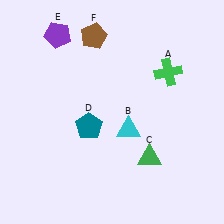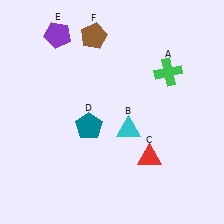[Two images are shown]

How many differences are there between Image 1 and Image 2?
There is 1 difference between the two images.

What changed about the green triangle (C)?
In Image 1, C is green. In Image 2, it changed to red.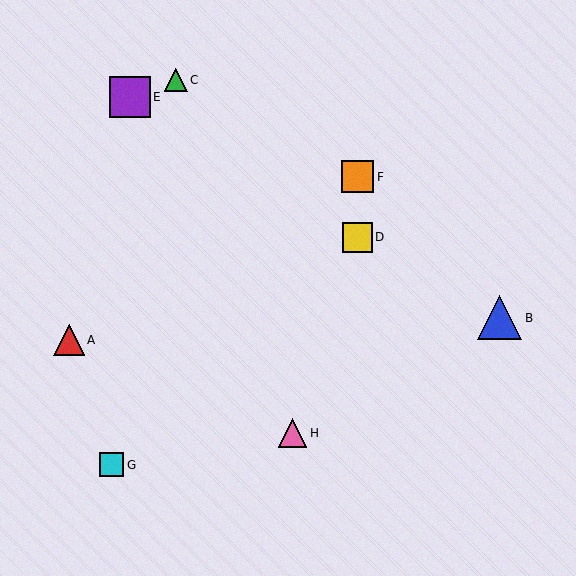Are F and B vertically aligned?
No, F is at x≈358 and B is at x≈500.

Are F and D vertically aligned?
Yes, both are at x≈358.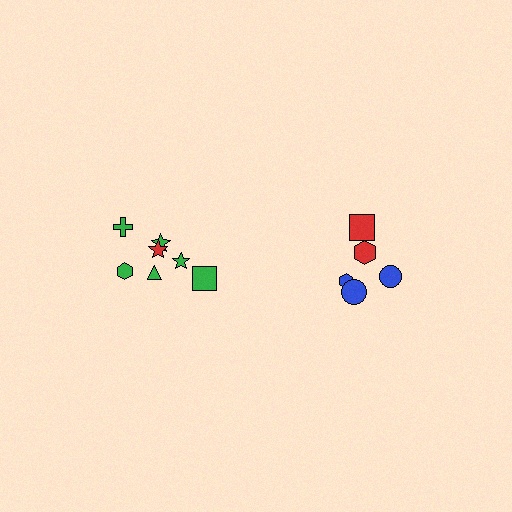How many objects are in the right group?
There are 5 objects.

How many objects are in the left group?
There are 7 objects.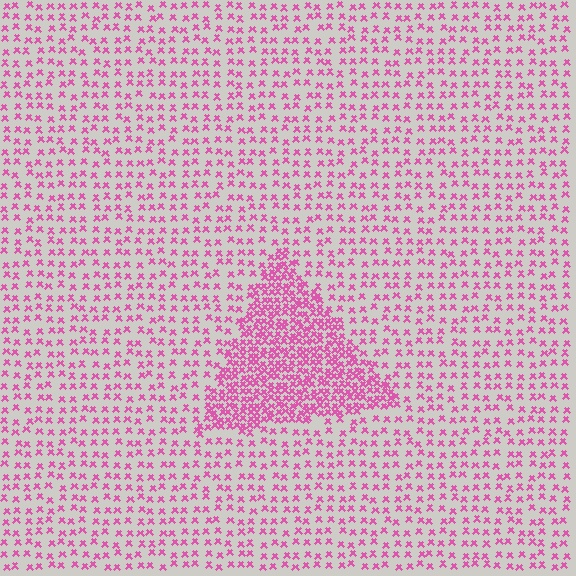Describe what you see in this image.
The image contains small pink elements arranged at two different densities. A triangle-shaped region is visible where the elements are more densely packed than the surrounding area.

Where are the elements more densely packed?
The elements are more densely packed inside the triangle boundary.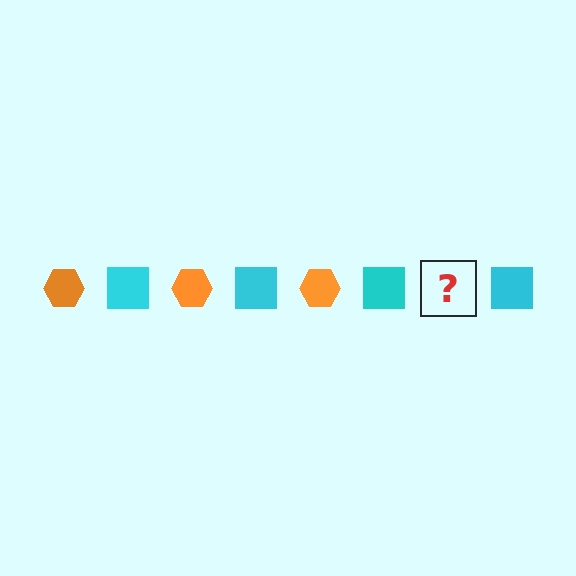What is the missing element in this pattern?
The missing element is an orange hexagon.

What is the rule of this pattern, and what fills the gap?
The rule is that the pattern alternates between orange hexagon and cyan square. The gap should be filled with an orange hexagon.